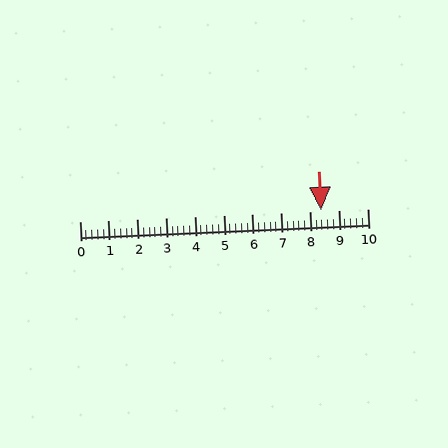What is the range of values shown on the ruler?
The ruler shows values from 0 to 10.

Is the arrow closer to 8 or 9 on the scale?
The arrow is closer to 8.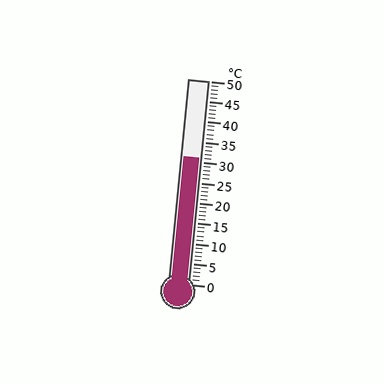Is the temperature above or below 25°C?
The temperature is above 25°C.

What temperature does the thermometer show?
The thermometer shows approximately 31°C.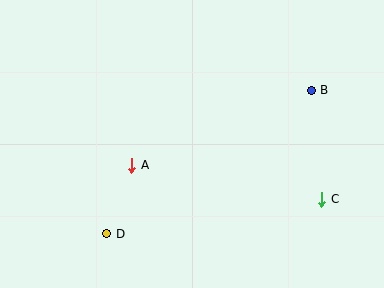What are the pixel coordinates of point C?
Point C is at (322, 199).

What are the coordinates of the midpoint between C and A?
The midpoint between C and A is at (227, 182).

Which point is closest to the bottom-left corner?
Point D is closest to the bottom-left corner.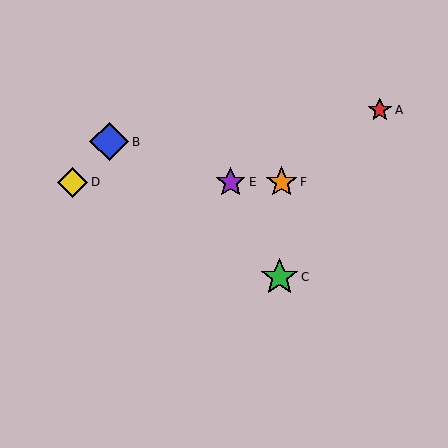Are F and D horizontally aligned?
Yes, both are at y≈182.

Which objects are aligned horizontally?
Objects D, E, F are aligned horizontally.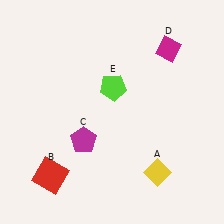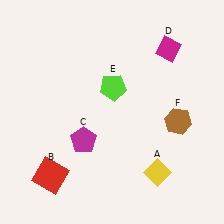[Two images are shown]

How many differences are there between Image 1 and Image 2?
There is 1 difference between the two images.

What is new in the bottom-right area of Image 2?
A brown hexagon (F) was added in the bottom-right area of Image 2.